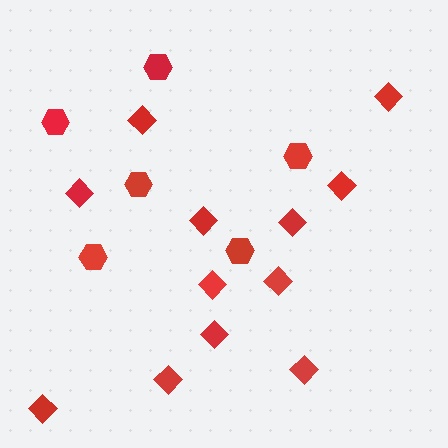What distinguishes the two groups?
There are 2 groups: one group of diamonds (12) and one group of hexagons (6).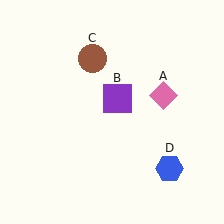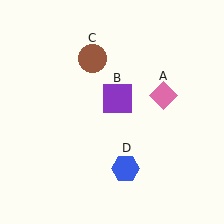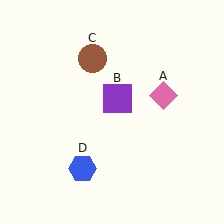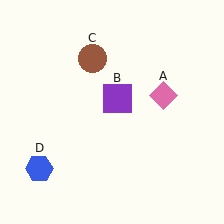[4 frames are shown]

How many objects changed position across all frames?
1 object changed position: blue hexagon (object D).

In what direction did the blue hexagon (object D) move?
The blue hexagon (object D) moved left.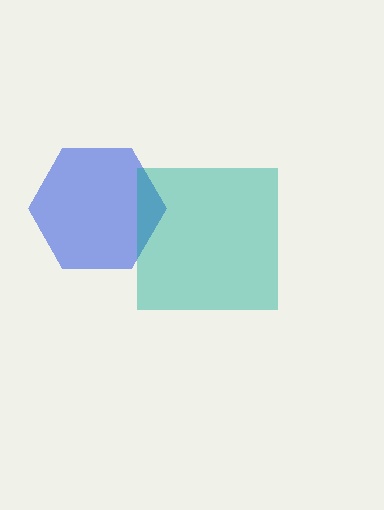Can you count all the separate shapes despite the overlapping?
Yes, there are 2 separate shapes.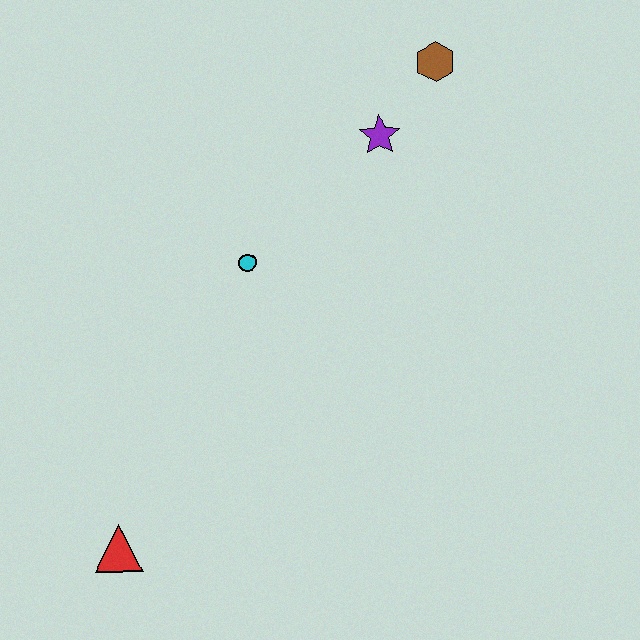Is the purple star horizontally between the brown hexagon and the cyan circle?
Yes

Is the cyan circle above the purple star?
No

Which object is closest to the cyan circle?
The purple star is closest to the cyan circle.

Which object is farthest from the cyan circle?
The red triangle is farthest from the cyan circle.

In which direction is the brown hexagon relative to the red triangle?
The brown hexagon is above the red triangle.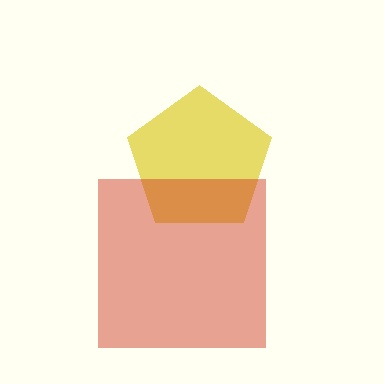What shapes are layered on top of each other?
The layered shapes are: a yellow pentagon, a red square.